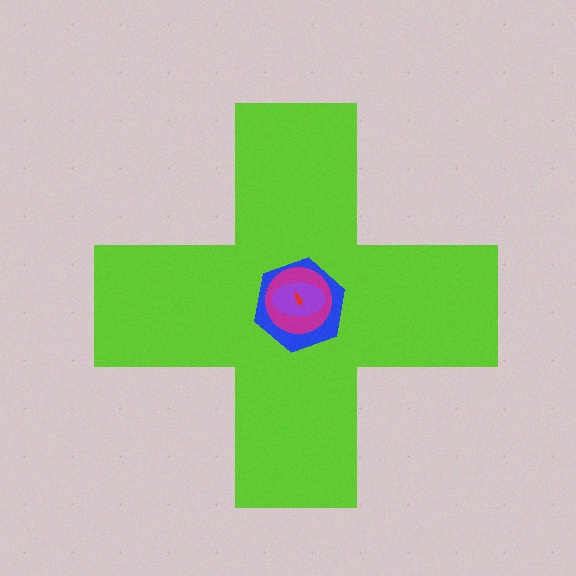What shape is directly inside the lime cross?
The blue hexagon.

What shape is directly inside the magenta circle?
The purple ellipse.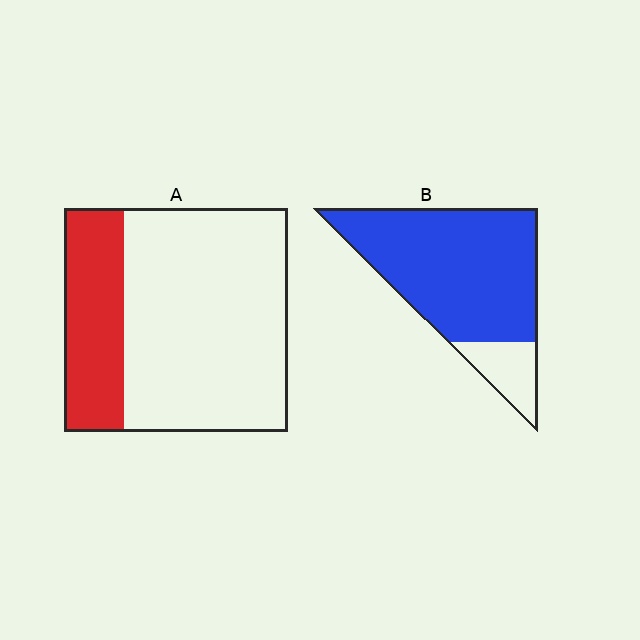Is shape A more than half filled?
No.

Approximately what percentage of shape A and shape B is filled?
A is approximately 25% and B is approximately 85%.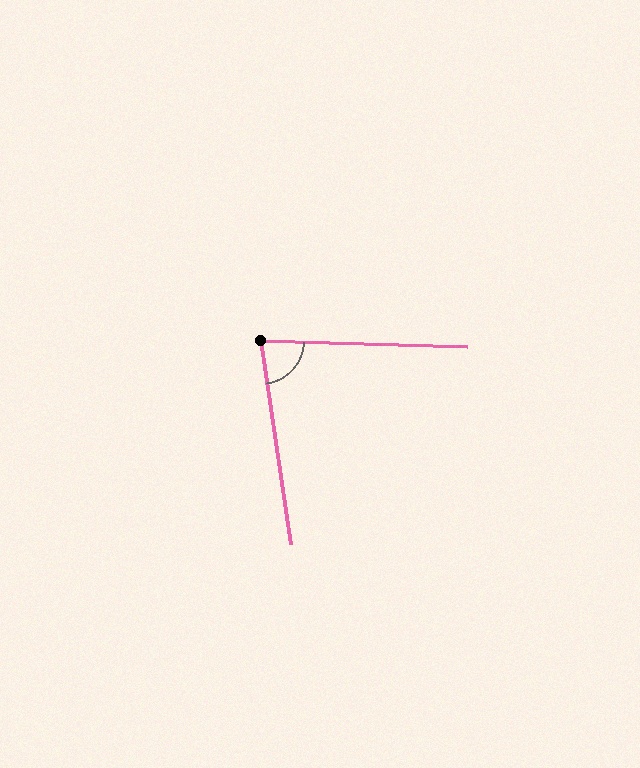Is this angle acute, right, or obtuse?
It is acute.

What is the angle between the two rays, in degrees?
Approximately 80 degrees.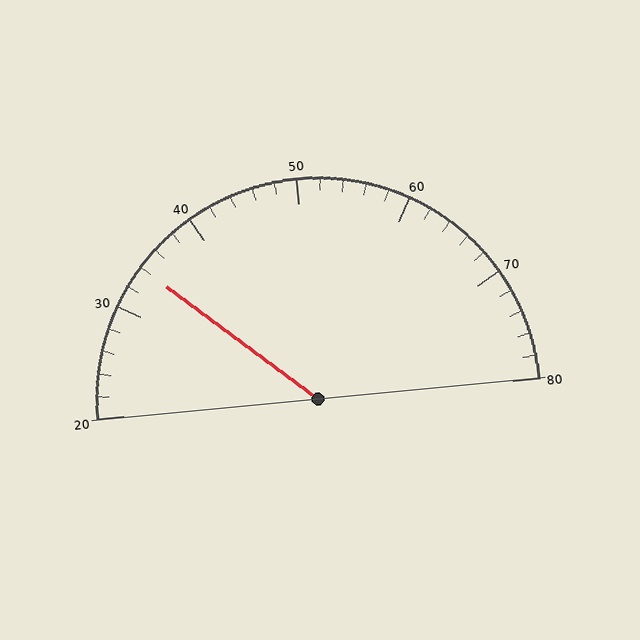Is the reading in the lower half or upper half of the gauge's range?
The reading is in the lower half of the range (20 to 80).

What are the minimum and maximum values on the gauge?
The gauge ranges from 20 to 80.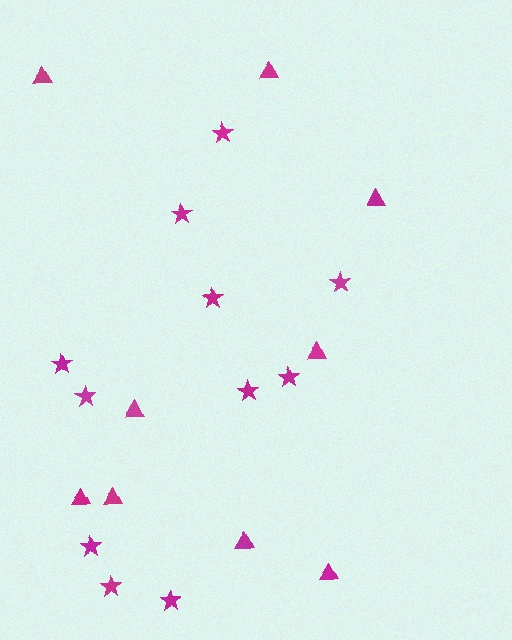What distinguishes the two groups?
There are 2 groups: one group of triangles (9) and one group of stars (11).